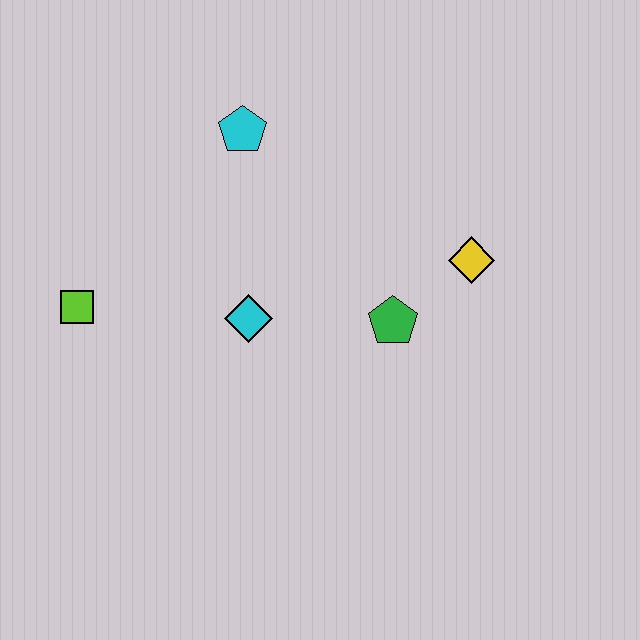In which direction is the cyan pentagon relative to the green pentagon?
The cyan pentagon is above the green pentagon.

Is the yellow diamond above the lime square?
Yes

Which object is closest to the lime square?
The cyan diamond is closest to the lime square.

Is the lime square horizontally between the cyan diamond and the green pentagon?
No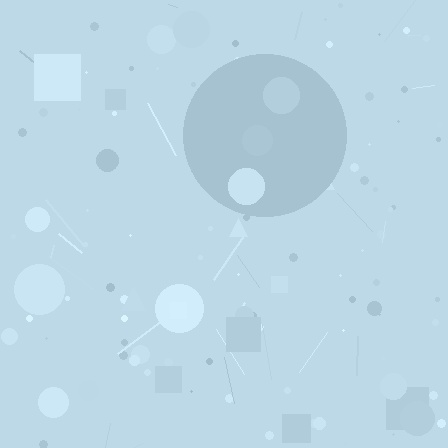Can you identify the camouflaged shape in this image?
The camouflaged shape is a circle.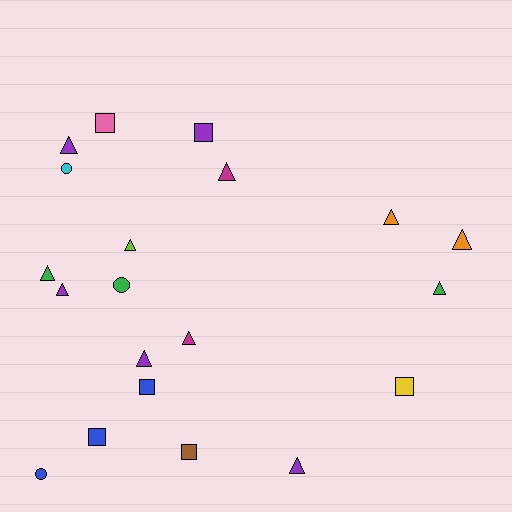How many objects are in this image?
There are 20 objects.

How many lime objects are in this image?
There is 1 lime object.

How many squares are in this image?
There are 6 squares.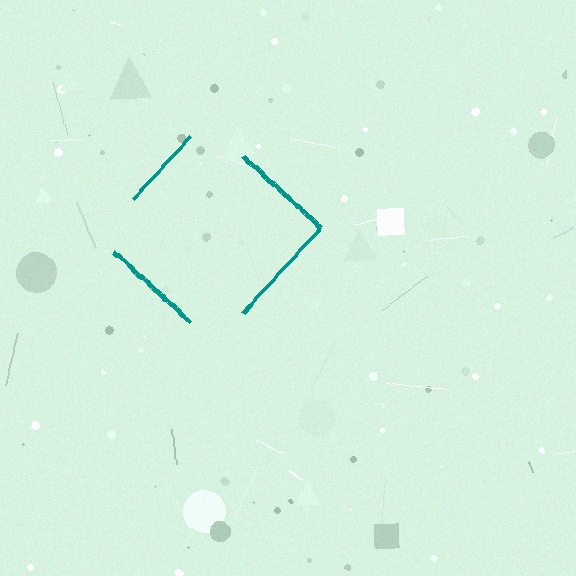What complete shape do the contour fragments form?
The contour fragments form a diamond.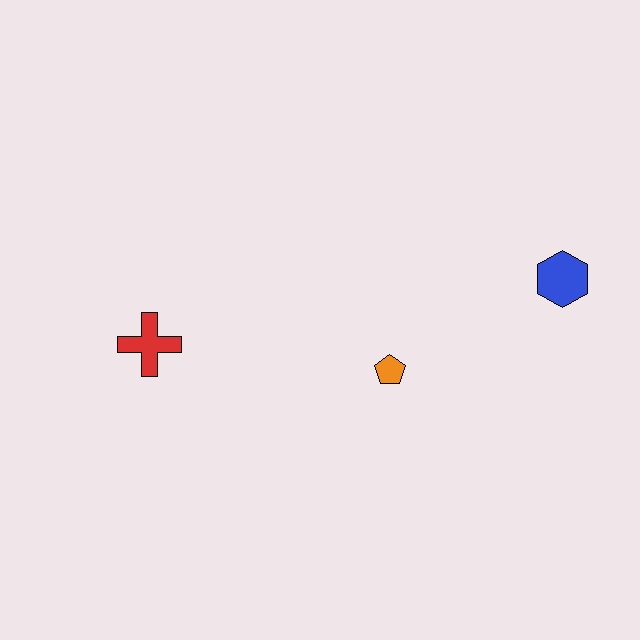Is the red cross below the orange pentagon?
No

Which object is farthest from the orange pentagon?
The red cross is farthest from the orange pentagon.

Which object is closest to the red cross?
The orange pentagon is closest to the red cross.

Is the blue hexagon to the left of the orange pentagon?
No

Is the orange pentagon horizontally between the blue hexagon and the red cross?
Yes